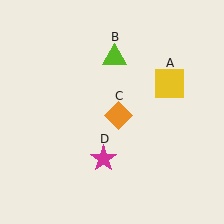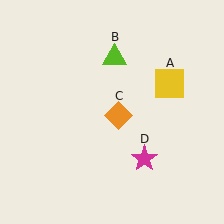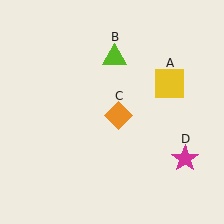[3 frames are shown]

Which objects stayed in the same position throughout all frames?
Yellow square (object A) and lime triangle (object B) and orange diamond (object C) remained stationary.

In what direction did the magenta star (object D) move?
The magenta star (object D) moved right.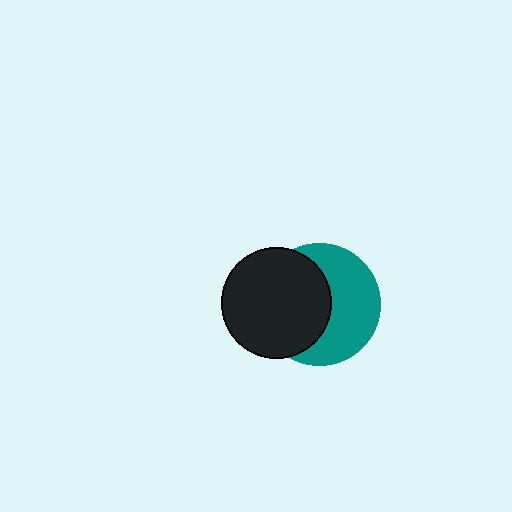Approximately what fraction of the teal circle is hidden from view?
Roughly 49% of the teal circle is hidden behind the black circle.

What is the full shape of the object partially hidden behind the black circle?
The partially hidden object is a teal circle.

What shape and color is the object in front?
The object in front is a black circle.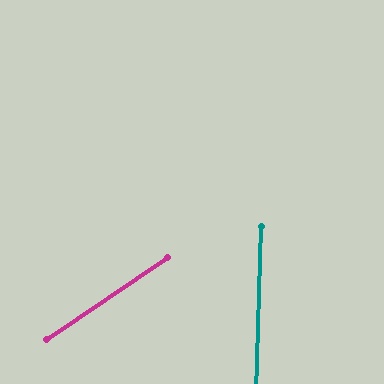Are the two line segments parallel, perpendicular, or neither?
Neither parallel nor perpendicular — they differ by about 54°.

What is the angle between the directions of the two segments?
Approximately 54 degrees.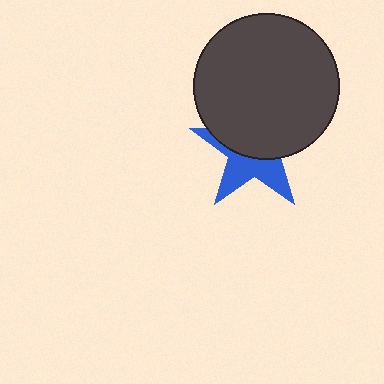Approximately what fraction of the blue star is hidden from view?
Roughly 57% of the blue star is hidden behind the dark gray circle.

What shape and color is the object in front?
The object in front is a dark gray circle.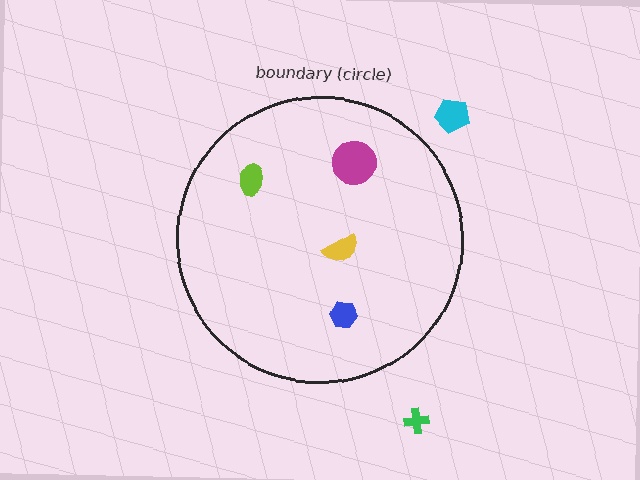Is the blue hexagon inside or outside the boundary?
Inside.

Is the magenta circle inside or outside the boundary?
Inside.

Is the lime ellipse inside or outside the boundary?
Inside.